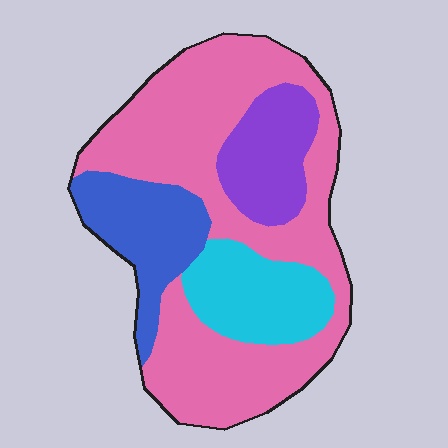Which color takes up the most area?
Pink, at roughly 55%.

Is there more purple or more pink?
Pink.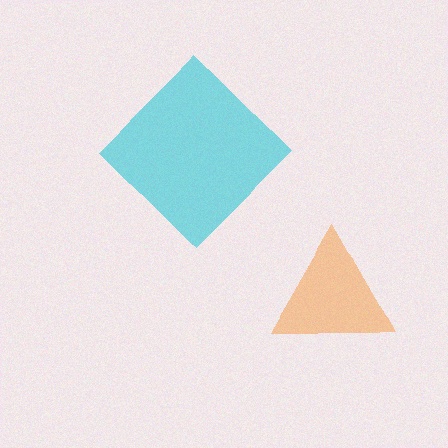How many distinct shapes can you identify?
There are 2 distinct shapes: a cyan diamond, an orange triangle.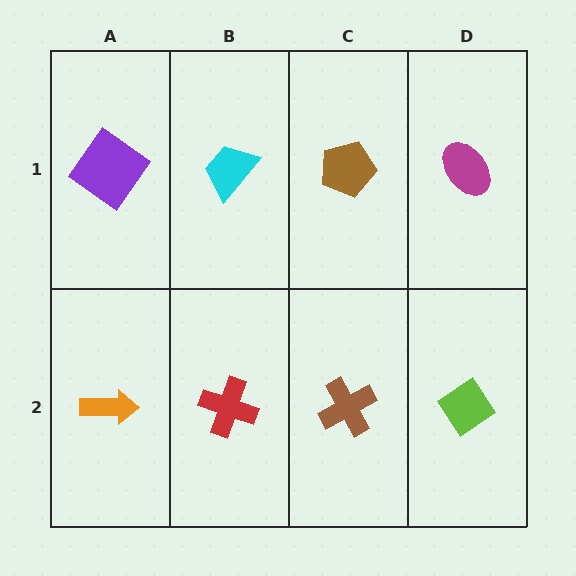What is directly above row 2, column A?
A purple diamond.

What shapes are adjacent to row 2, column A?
A purple diamond (row 1, column A), a red cross (row 2, column B).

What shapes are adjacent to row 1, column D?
A lime diamond (row 2, column D), a brown pentagon (row 1, column C).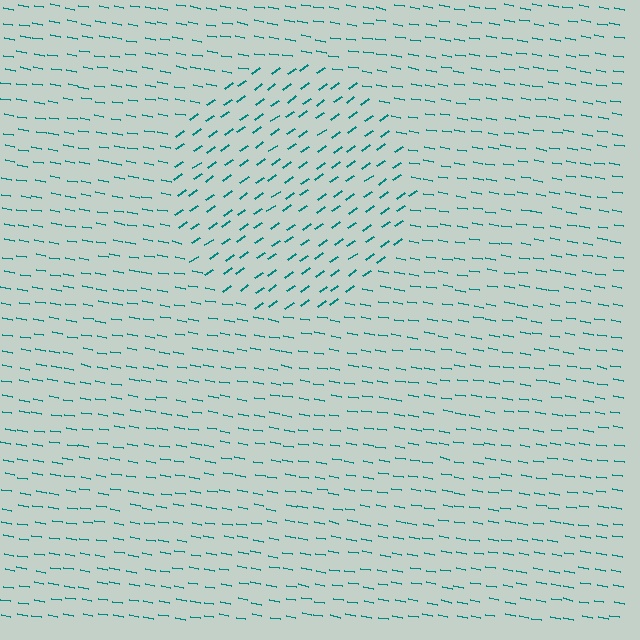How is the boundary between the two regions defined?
The boundary is defined purely by a change in line orientation (approximately 45 degrees difference). All lines are the same color and thickness.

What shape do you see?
I see a circle.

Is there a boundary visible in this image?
Yes, there is a texture boundary formed by a change in line orientation.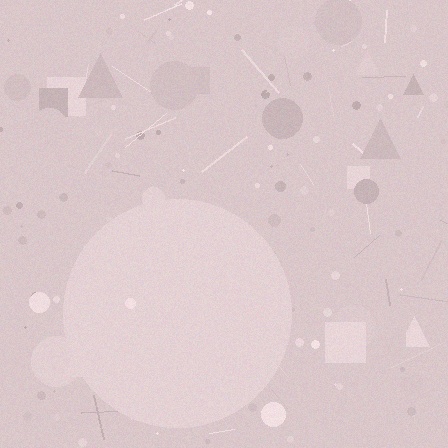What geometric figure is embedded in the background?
A circle is embedded in the background.